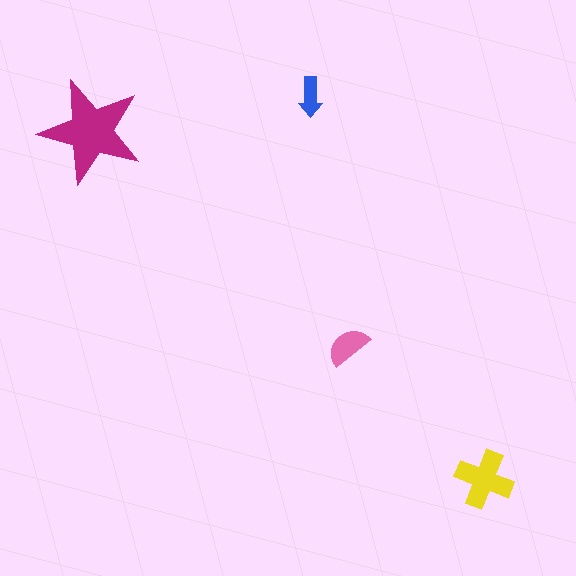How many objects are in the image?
There are 4 objects in the image.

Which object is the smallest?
The blue arrow.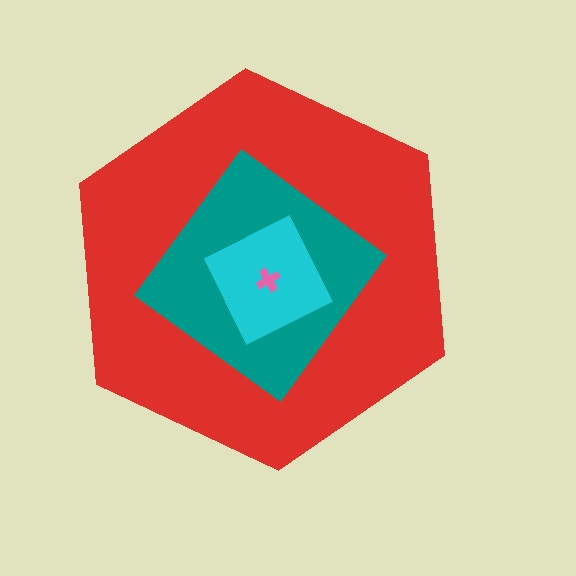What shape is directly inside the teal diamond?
The cyan square.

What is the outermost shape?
The red hexagon.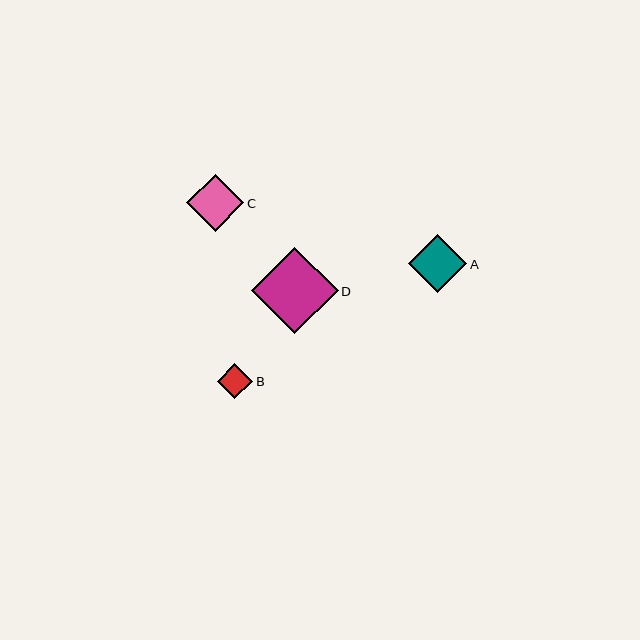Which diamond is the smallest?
Diamond B is the smallest with a size of approximately 35 pixels.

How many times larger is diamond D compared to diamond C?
Diamond D is approximately 1.5 times the size of diamond C.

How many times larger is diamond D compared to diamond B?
Diamond D is approximately 2.5 times the size of diamond B.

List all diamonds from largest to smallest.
From largest to smallest: D, A, C, B.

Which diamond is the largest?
Diamond D is the largest with a size of approximately 87 pixels.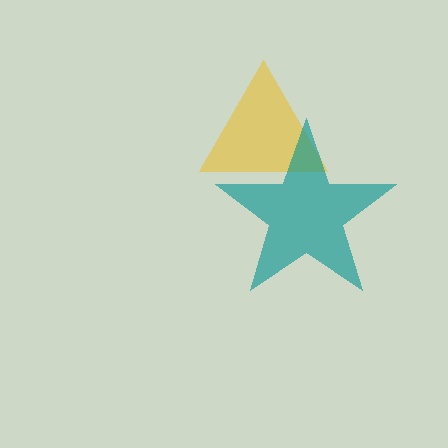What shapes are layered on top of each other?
The layered shapes are: a yellow triangle, a teal star.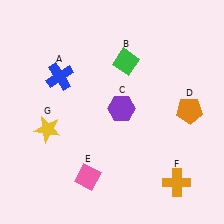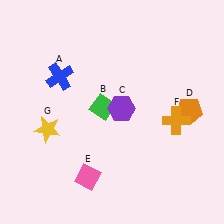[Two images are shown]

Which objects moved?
The objects that moved are: the green diamond (B), the orange cross (F).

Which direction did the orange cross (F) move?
The orange cross (F) moved up.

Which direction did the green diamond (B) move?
The green diamond (B) moved down.